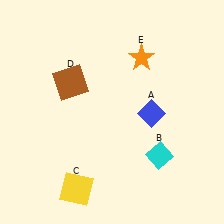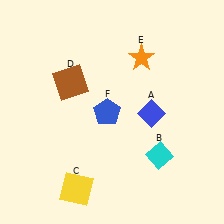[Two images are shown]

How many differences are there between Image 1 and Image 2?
There is 1 difference between the two images.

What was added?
A blue pentagon (F) was added in Image 2.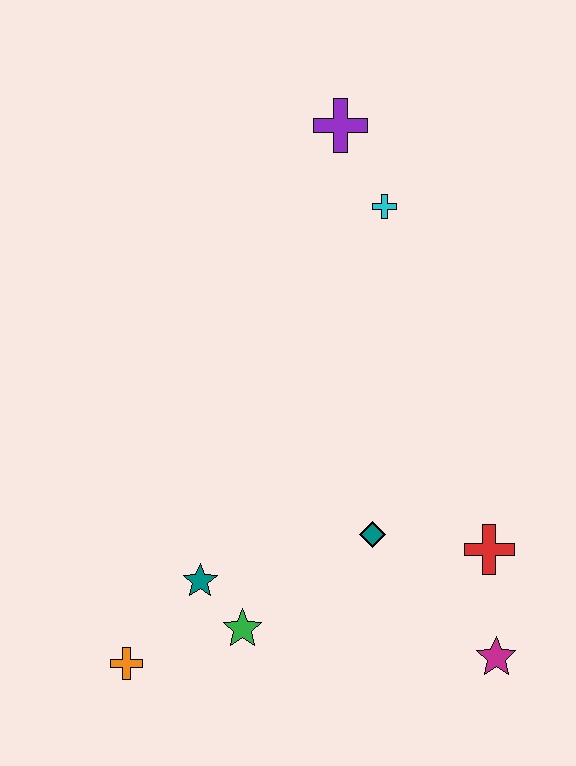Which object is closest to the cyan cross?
The purple cross is closest to the cyan cross.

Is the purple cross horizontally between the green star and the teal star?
No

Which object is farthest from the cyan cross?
The orange cross is farthest from the cyan cross.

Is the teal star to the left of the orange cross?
No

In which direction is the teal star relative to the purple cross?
The teal star is below the purple cross.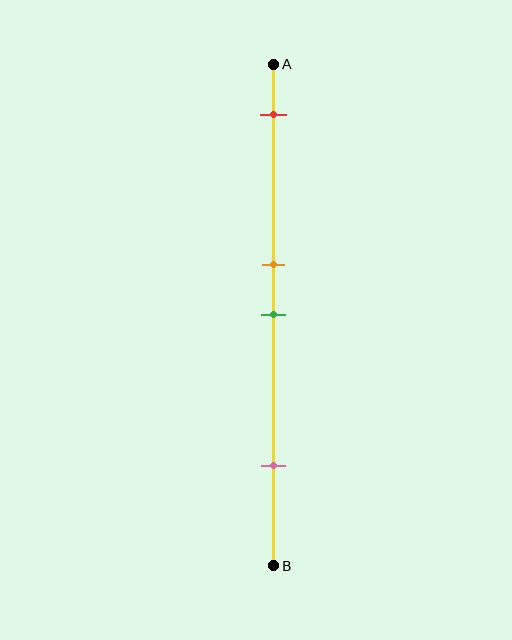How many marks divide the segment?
There are 4 marks dividing the segment.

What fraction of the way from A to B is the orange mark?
The orange mark is approximately 40% (0.4) of the way from A to B.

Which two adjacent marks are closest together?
The orange and green marks are the closest adjacent pair.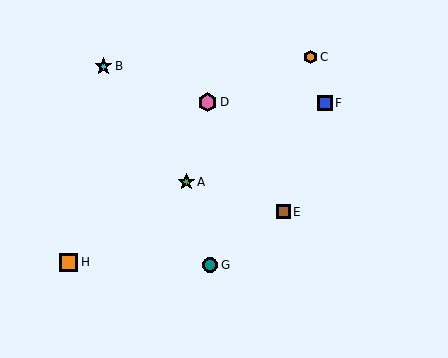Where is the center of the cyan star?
The center of the cyan star is at (103, 66).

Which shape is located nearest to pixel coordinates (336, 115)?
The blue square (labeled F) at (325, 103) is nearest to that location.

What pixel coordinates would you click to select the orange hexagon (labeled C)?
Click at (310, 57) to select the orange hexagon C.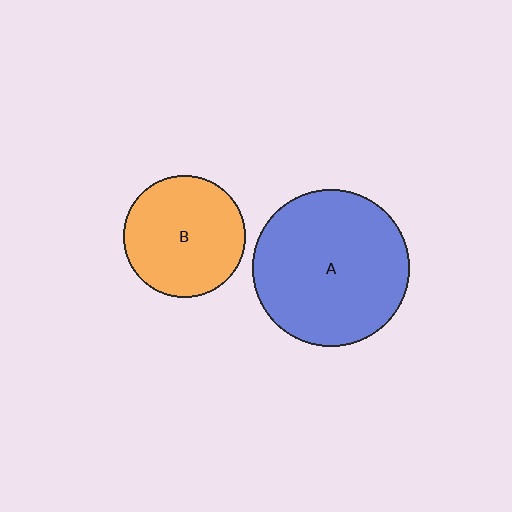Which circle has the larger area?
Circle A (blue).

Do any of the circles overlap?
No, none of the circles overlap.